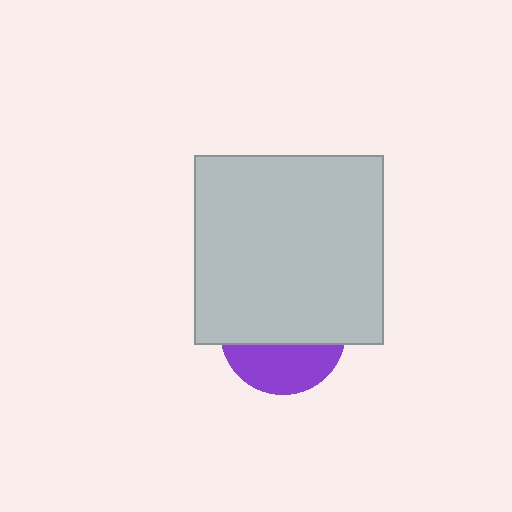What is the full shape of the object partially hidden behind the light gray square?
The partially hidden object is a purple circle.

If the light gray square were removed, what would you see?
You would see the complete purple circle.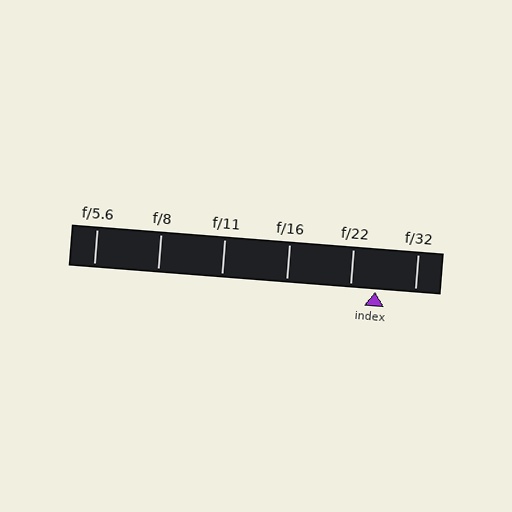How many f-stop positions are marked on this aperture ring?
There are 6 f-stop positions marked.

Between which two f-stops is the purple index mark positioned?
The index mark is between f/22 and f/32.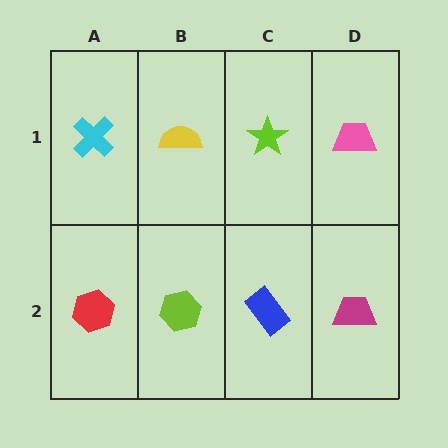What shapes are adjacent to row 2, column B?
A yellow semicircle (row 1, column B), a red hexagon (row 2, column A), a blue rectangle (row 2, column C).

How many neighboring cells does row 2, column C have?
3.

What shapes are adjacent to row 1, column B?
A lime hexagon (row 2, column B), a cyan cross (row 1, column A), a lime star (row 1, column C).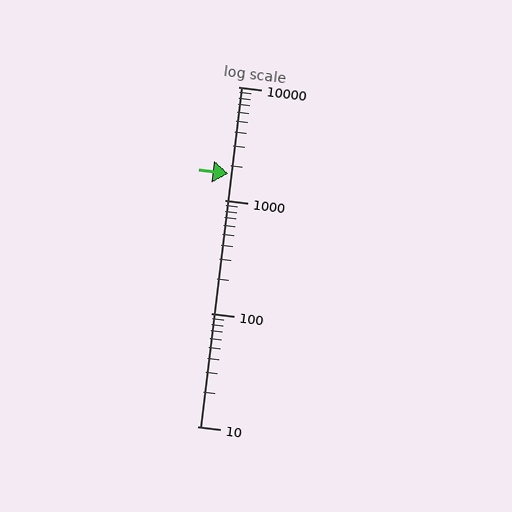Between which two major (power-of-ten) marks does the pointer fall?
The pointer is between 1000 and 10000.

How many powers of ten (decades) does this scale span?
The scale spans 3 decades, from 10 to 10000.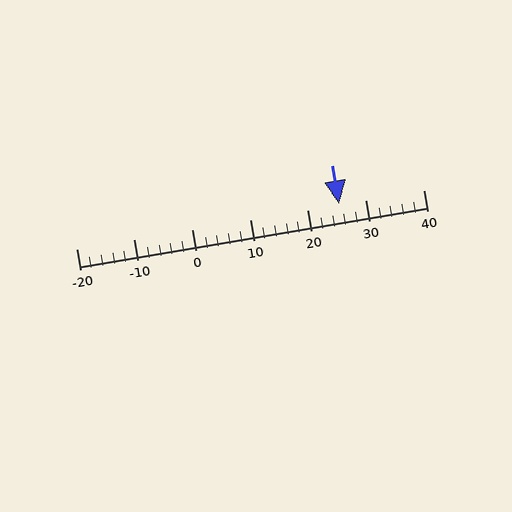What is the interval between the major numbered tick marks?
The major tick marks are spaced 10 units apart.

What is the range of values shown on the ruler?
The ruler shows values from -20 to 40.